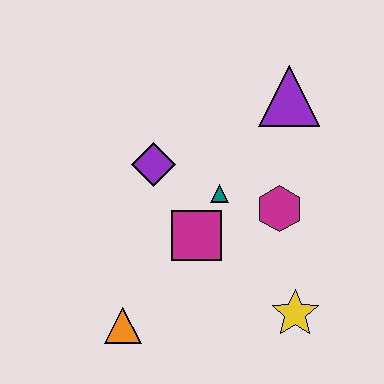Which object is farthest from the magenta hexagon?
The orange triangle is farthest from the magenta hexagon.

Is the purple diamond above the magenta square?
Yes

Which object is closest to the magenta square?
The teal triangle is closest to the magenta square.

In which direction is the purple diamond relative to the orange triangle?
The purple diamond is above the orange triangle.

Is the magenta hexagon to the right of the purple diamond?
Yes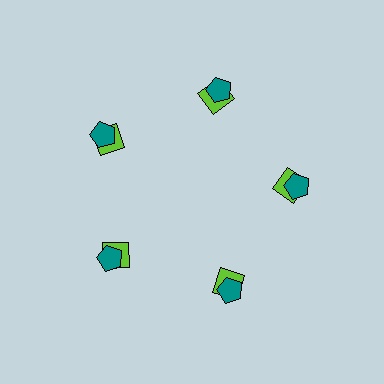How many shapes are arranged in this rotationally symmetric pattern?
There are 10 shapes, arranged in 5 groups of 2.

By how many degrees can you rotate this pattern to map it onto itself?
The pattern maps onto itself every 72 degrees of rotation.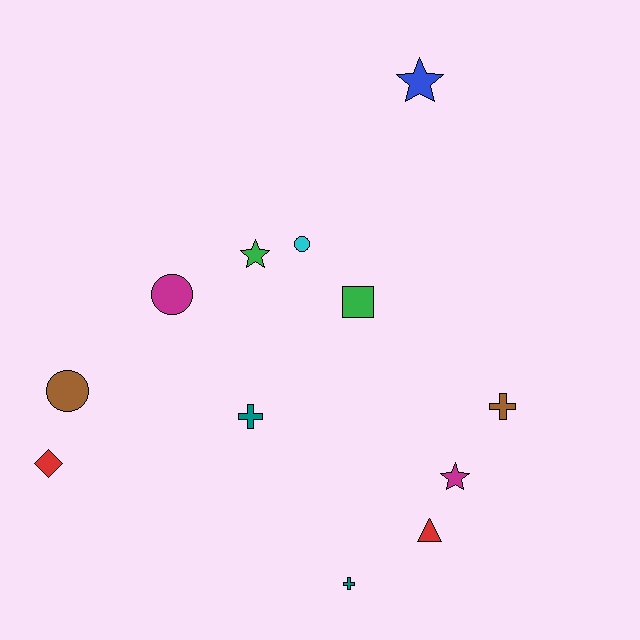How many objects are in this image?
There are 12 objects.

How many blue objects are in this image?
There is 1 blue object.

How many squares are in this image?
There is 1 square.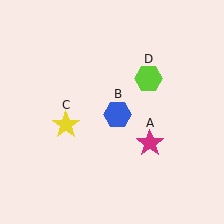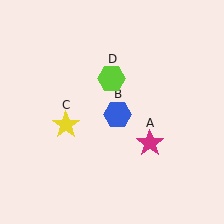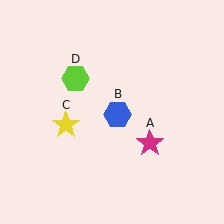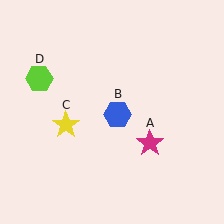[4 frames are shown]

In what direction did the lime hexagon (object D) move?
The lime hexagon (object D) moved left.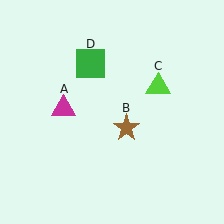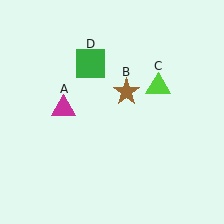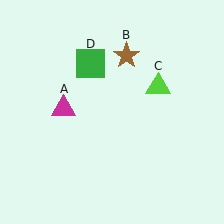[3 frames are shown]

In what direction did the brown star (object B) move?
The brown star (object B) moved up.